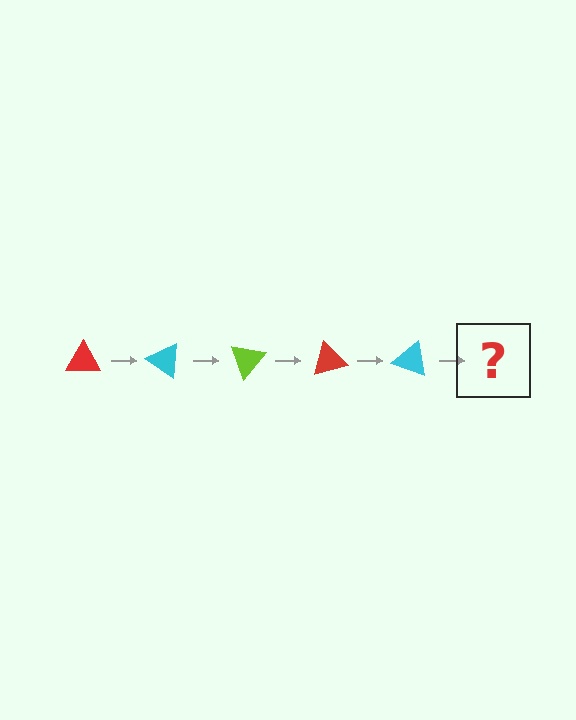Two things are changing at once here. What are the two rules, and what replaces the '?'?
The two rules are that it rotates 35 degrees each step and the color cycles through red, cyan, and lime. The '?' should be a lime triangle, rotated 175 degrees from the start.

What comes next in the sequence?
The next element should be a lime triangle, rotated 175 degrees from the start.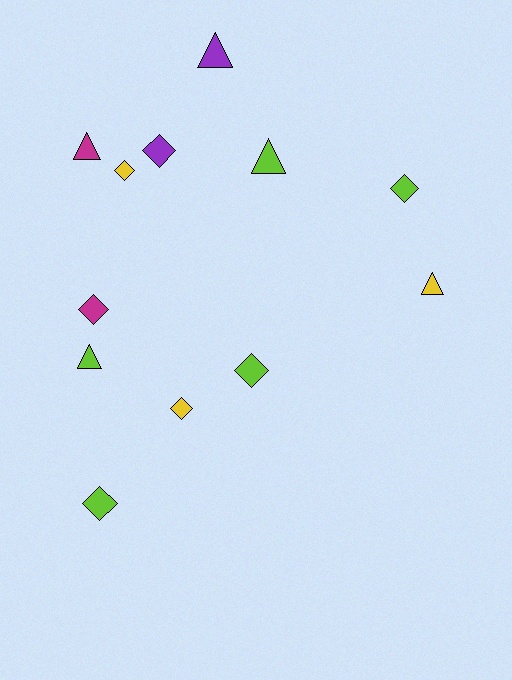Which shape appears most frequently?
Diamond, with 7 objects.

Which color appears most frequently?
Lime, with 5 objects.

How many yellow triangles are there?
There is 1 yellow triangle.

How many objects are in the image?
There are 12 objects.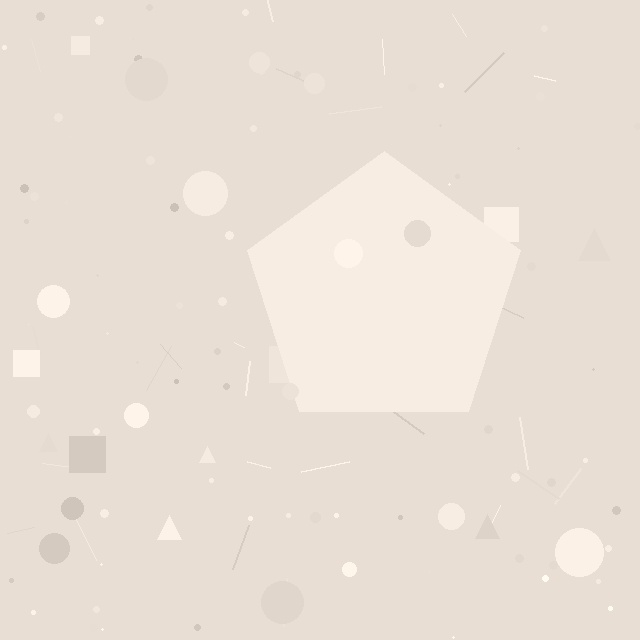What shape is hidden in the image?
A pentagon is hidden in the image.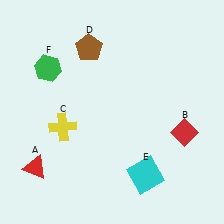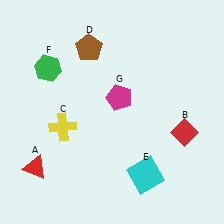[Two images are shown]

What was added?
A magenta pentagon (G) was added in Image 2.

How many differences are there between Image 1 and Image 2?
There is 1 difference between the two images.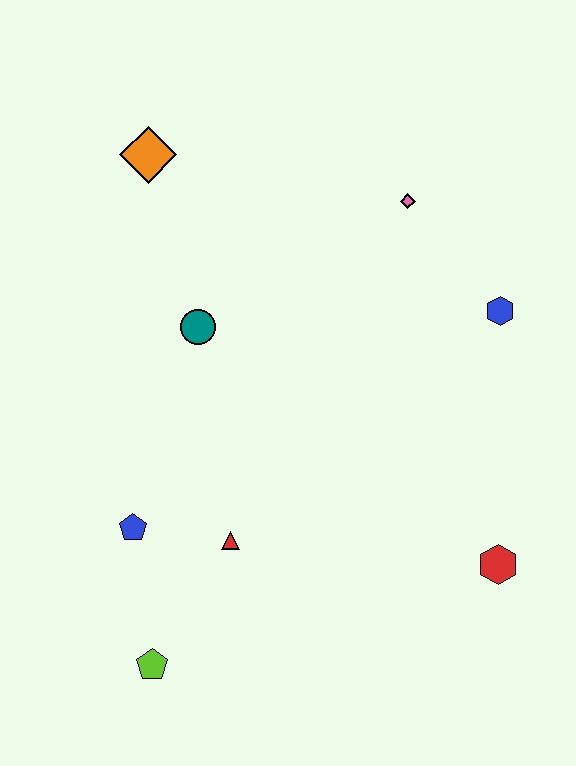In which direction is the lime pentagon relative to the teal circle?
The lime pentagon is below the teal circle.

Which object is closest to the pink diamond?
The blue hexagon is closest to the pink diamond.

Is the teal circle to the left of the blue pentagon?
No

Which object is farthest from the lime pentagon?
The pink diamond is farthest from the lime pentagon.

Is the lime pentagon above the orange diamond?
No